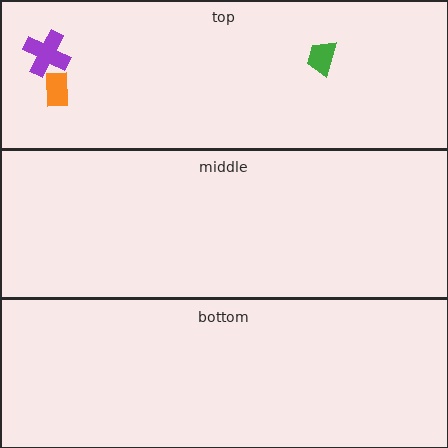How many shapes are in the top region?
3.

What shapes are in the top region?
The purple cross, the green trapezoid, the orange rectangle.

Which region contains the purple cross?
The top region.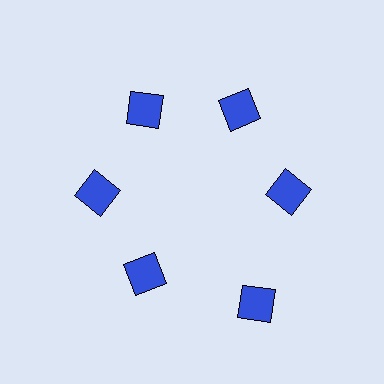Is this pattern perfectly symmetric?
No. The 6 blue diamonds are arranged in a ring, but one element near the 5 o'clock position is pushed outward from the center, breaking the 6-fold rotational symmetry.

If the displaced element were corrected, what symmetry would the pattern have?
It would have 6-fold rotational symmetry — the pattern would map onto itself every 60 degrees.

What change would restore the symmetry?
The symmetry would be restored by moving it inward, back onto the ring so that all 6 diamonds sit at equal angles and equal distance from the center.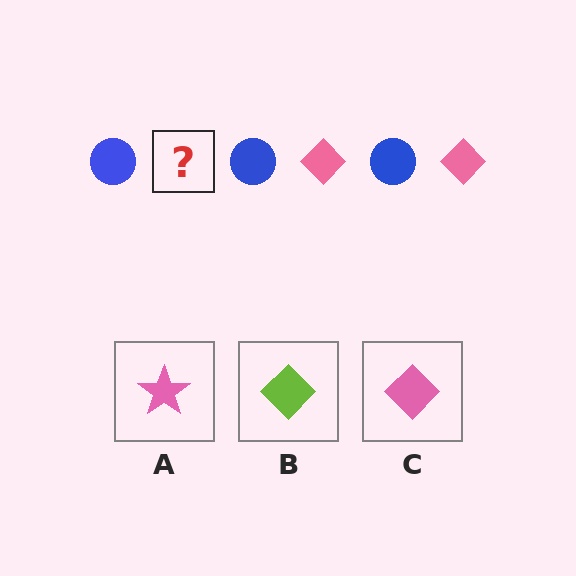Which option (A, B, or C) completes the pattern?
C.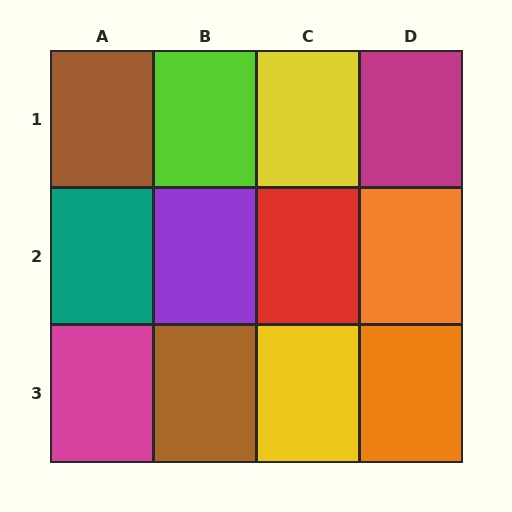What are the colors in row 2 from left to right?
Teal, purple, red, orange.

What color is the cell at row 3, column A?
Magenta.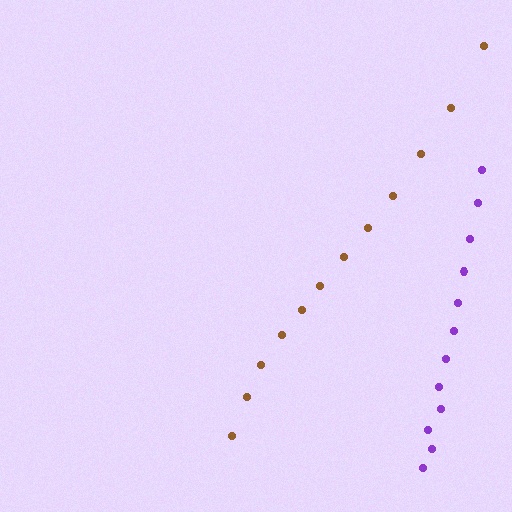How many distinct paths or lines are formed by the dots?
There are 2 distinct paths.